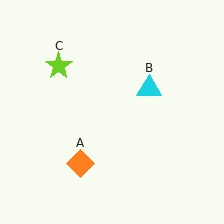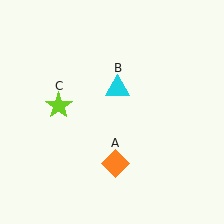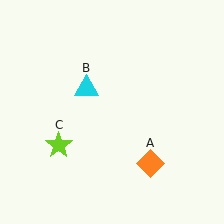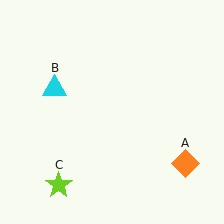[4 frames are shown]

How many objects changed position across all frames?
3 objects changed position: orange diamond (object A), cyan triangle (object B), lime star (object C).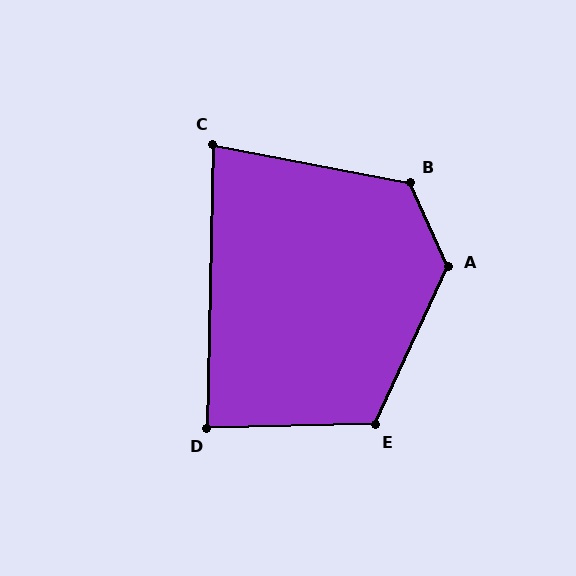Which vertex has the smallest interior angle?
C, at approximately 80 degrees.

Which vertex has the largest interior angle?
A, at approximately 131 degrees.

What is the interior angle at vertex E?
Approximately 116 degrees (obtuse).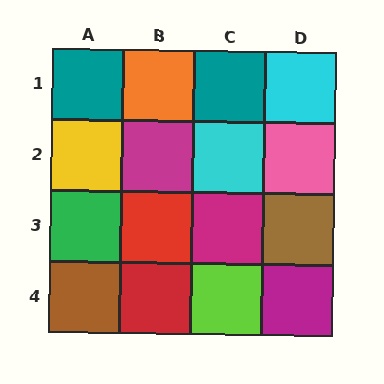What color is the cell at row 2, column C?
Cyan.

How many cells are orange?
1 cell is orange.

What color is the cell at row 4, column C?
Lime.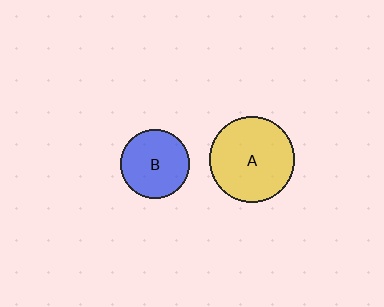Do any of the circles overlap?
No, none of the circles overlap.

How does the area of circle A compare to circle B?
Approximately 1.5 times.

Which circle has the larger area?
Circle A (yellow).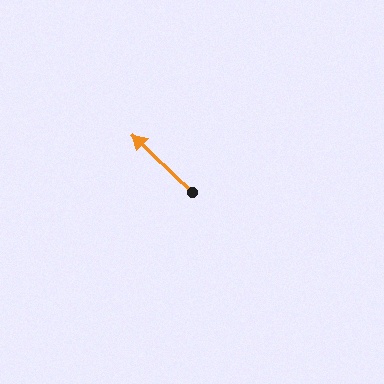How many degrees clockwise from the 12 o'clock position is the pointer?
Approximately 314 degrees.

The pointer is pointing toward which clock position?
Roughly 10 o'clock.